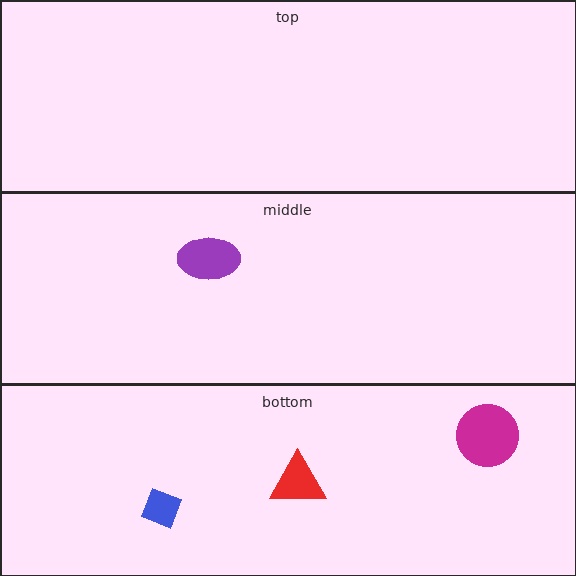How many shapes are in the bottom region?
3.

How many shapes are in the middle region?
1.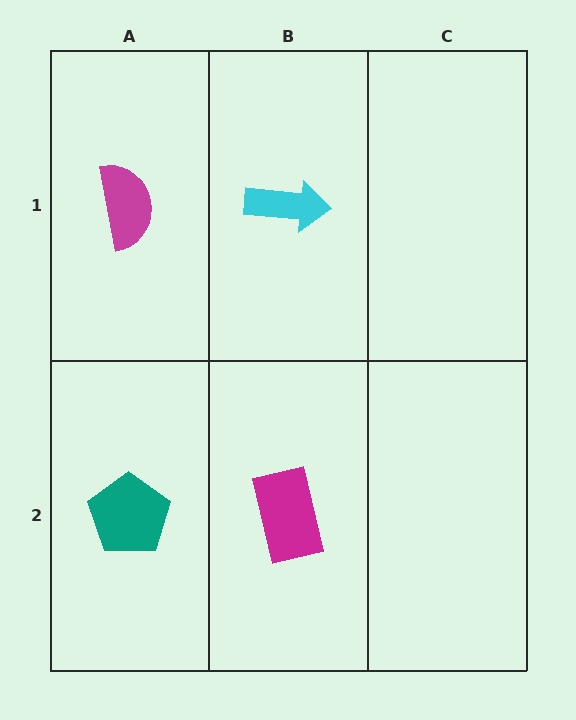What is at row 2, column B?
A magenta rectangle.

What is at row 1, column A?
A magenta semicircle.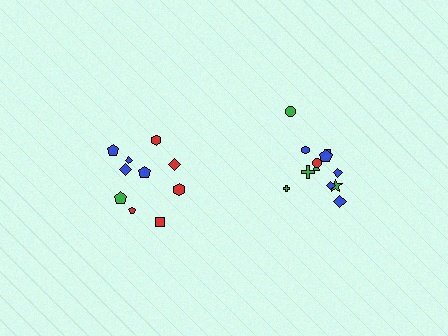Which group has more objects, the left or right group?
The right group.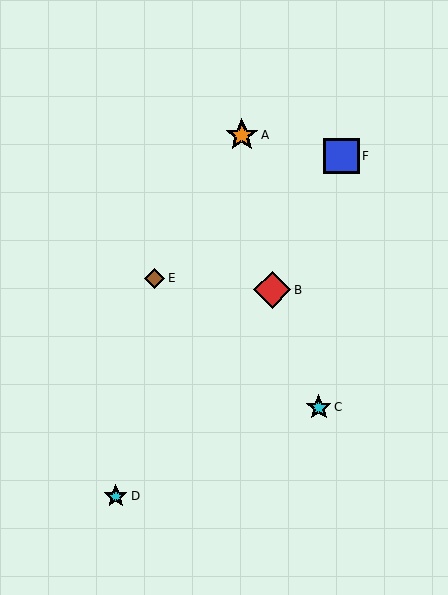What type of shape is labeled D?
Shape D is a cyan star.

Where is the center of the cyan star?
The center of the cyan star is at (319, 408).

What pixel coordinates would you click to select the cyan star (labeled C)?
Click at (319, 408) to select the cyan star C.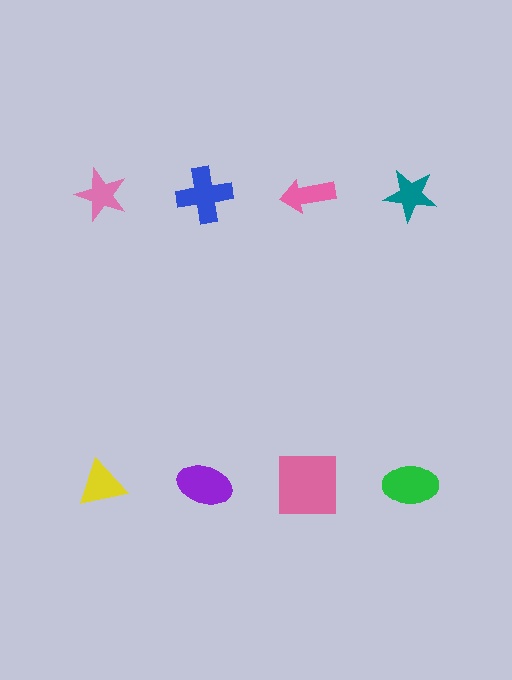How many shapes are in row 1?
4 shapes.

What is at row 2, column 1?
A yellow triangle.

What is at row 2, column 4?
A green ellipse.